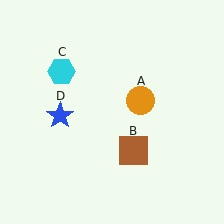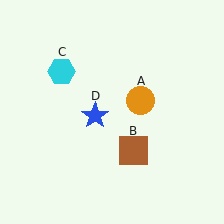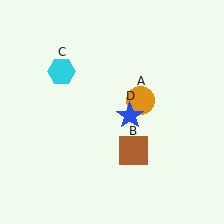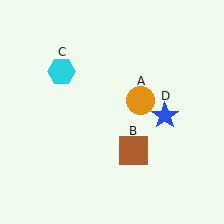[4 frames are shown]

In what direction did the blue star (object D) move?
The blue star (object D) moved right.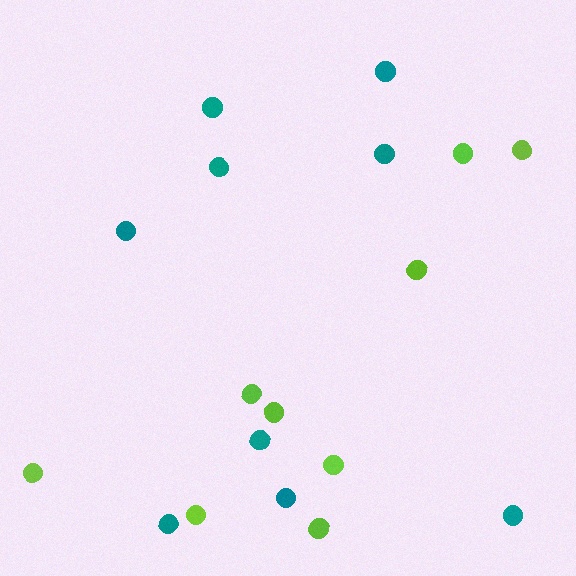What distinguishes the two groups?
There are 2 groups: one group of lime circles (9) and one group of teal circles (9).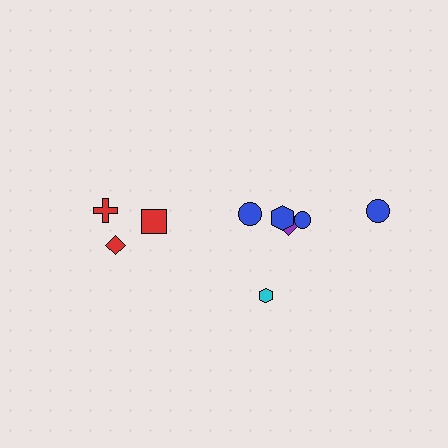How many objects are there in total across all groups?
There are 9 objects.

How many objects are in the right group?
There are 6 objects.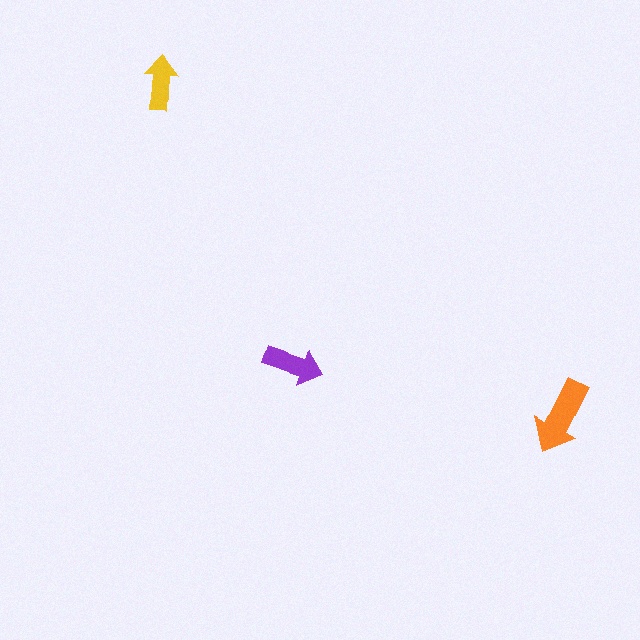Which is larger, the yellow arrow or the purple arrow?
The purple one.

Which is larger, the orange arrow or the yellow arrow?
The orange one.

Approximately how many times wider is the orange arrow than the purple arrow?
About 1.5 times wider.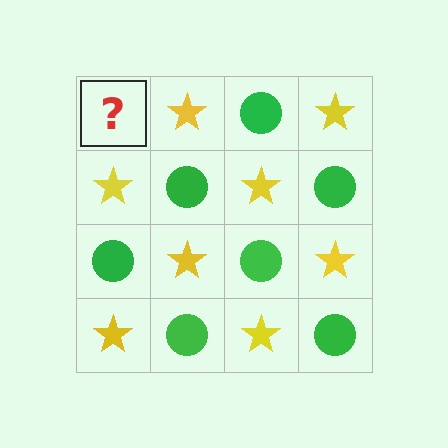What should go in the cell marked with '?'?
The missing cell should contain a green circle.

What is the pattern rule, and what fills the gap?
The rule is that it alternates green circle and yellow star in a checkerboard pattern. The gap should be filled with a green circle.